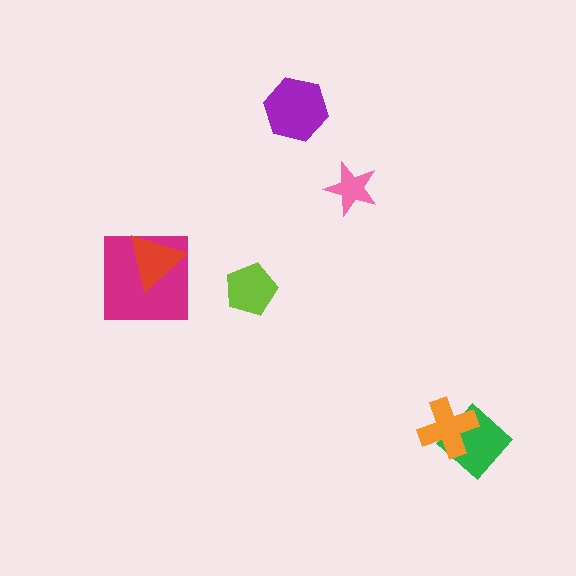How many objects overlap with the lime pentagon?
0 objects overlap with the lime pentagon.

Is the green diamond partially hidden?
Yes, it is partially covered by another shape.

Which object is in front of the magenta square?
The red triangle is in front of the magenta square.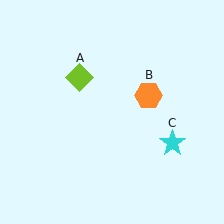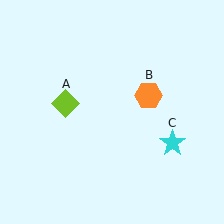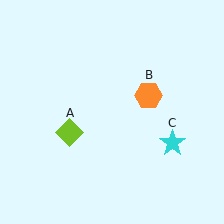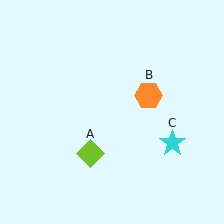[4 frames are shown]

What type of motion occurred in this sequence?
The lime diamond (object A) rotated counterclockwise around the center of the scene.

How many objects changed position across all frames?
1 object changed position: lime diamond (object A).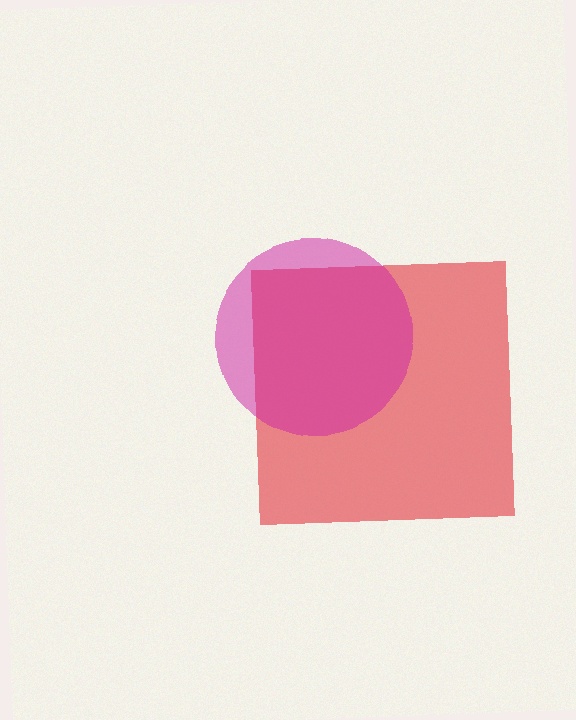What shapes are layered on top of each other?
The layered shapes are: a red square, a magenta circle.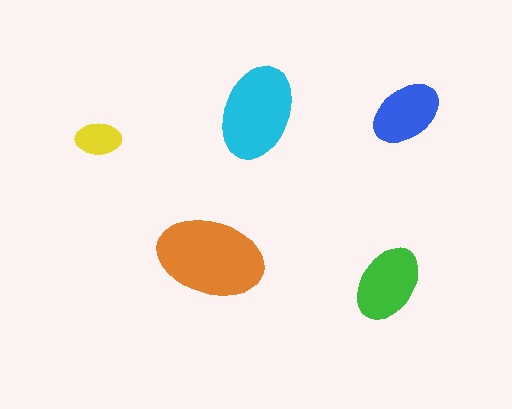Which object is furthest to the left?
The yellow ellipse is leftmost.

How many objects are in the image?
There are 5 objects in the image.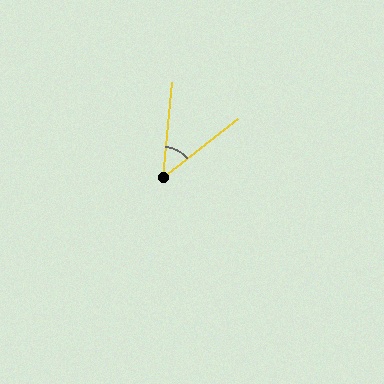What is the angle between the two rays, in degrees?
Approximately 46 degrees.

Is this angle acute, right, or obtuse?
It is acute.